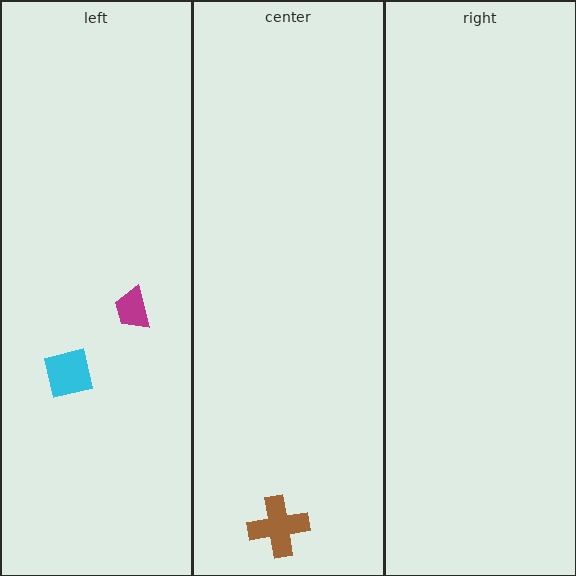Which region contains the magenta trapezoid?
The left region.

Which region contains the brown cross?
The center region.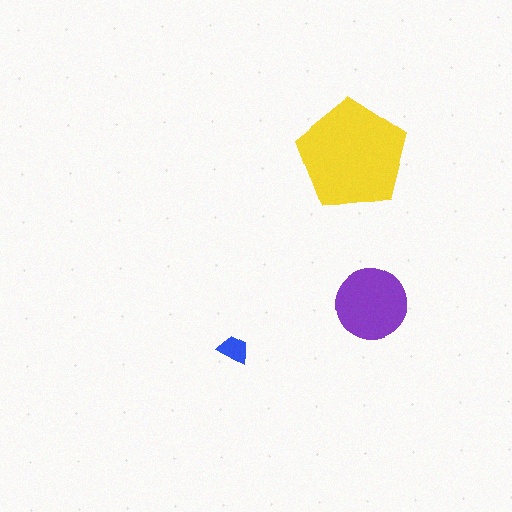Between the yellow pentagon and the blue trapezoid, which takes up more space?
The yellow pentagon.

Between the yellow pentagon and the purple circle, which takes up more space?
The yellow pentagon.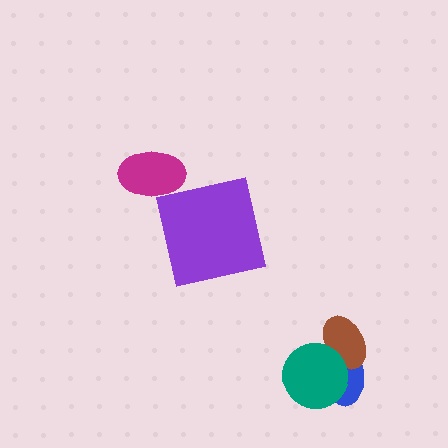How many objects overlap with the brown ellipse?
2 objects overlap with the brown ellipse.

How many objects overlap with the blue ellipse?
2 objects overlap with the blue ellipse.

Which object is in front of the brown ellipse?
The teal circle is in front of the brown ellipse.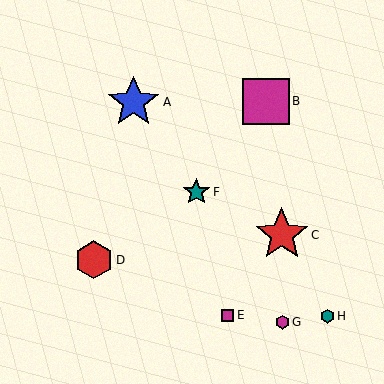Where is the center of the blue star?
The center of the blue star is at (134, 102).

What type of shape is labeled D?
Shape D is a red hexagon.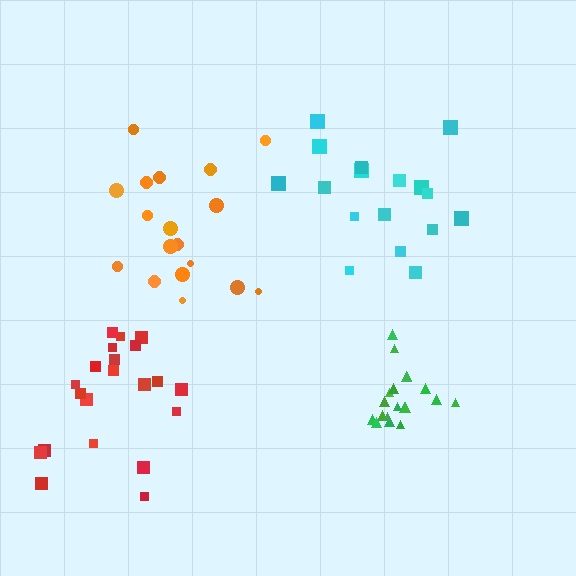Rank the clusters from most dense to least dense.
green, red, cyan, orange.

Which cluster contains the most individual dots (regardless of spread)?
Red (21).